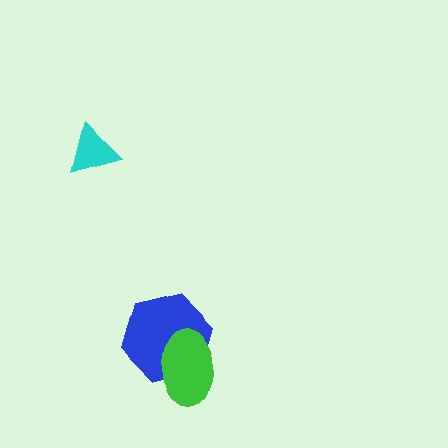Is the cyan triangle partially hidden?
No, no other shape covers it.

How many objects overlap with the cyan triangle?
0 objects overlap with the cyan triangle.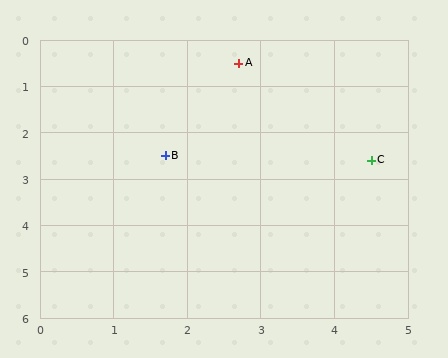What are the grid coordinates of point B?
Point B is at approximately (1.7, 2.5).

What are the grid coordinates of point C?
Point C is at approximately (4.5, 2.6).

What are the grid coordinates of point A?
Point A is at approximately (2.7, 0.5).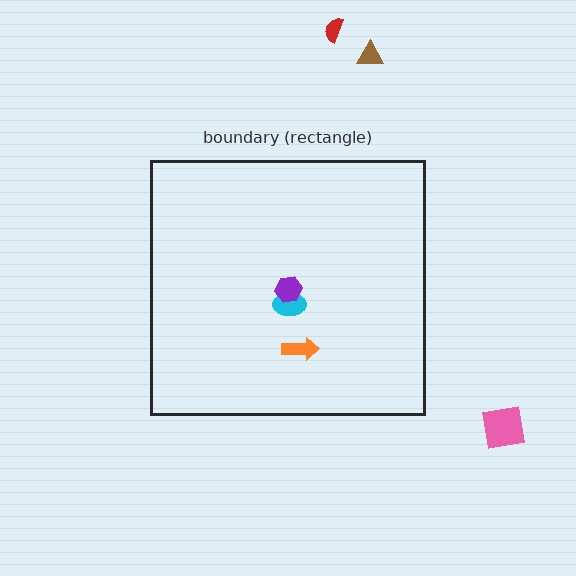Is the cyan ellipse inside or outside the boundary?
Inside.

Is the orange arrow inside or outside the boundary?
Inside.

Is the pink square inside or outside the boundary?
Outside.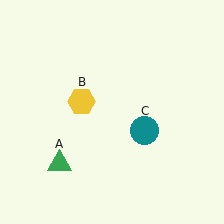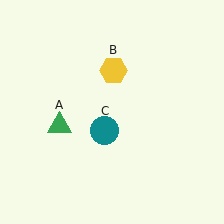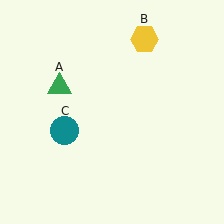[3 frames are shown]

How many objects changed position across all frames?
3 objects changed position: green triangle (object A), yellow hexagon (object B), teal circle (object C).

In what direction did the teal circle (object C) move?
The teal circle (object C) moved left.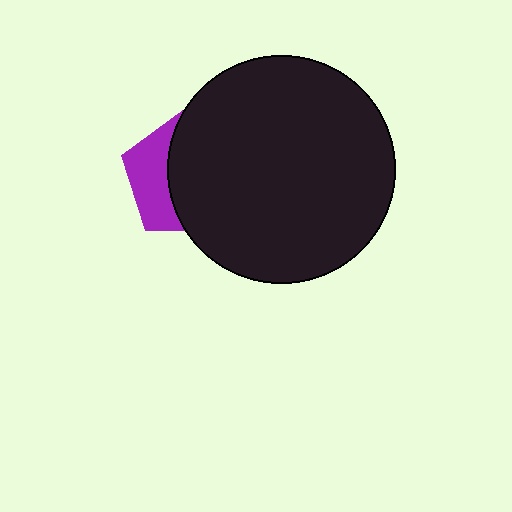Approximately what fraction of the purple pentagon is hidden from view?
Roughly 64% of the purple pentagon is hidden behind the black circle.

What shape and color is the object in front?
The object in front is a black circle.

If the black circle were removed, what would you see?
You would see the complete purple pentagon.